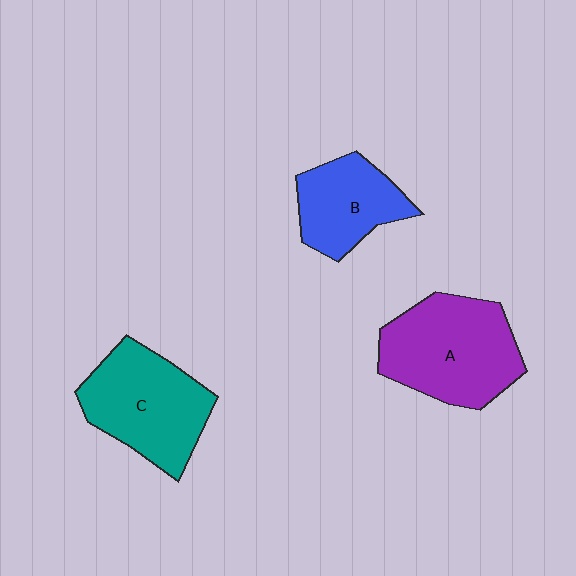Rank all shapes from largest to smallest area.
From largest to smallest: A (purple), C (teal), B (blue).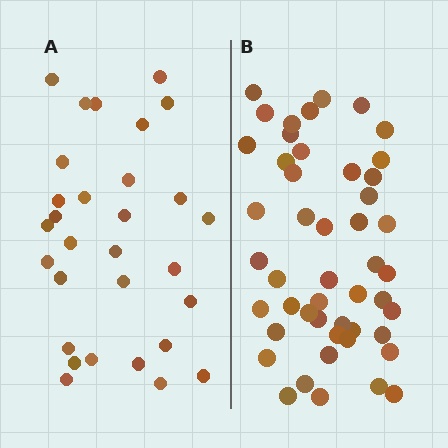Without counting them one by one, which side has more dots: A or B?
Region B (the right region) has more dots.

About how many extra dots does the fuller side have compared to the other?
Region B has approximately 20 more dots than region A.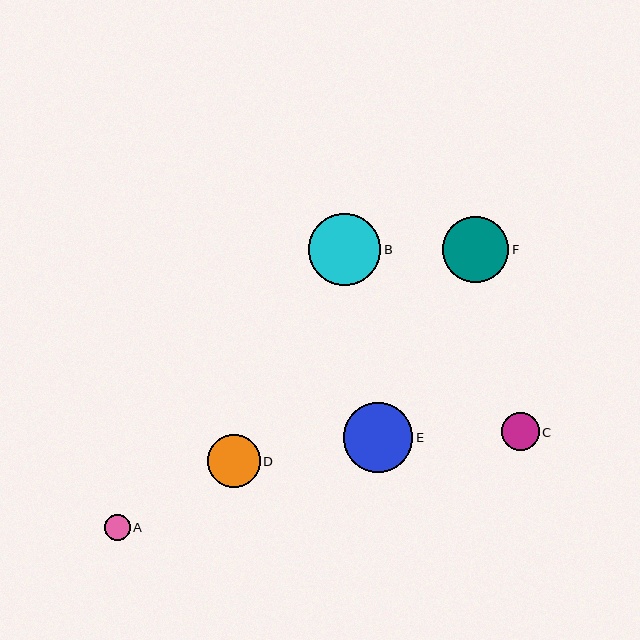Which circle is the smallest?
Circle A is the smallest with a size of approximately 26 pixels.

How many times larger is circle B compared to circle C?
Circle B is approximately 1.9 times the size of circle C.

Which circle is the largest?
Circle B is the largest with a size of approximately 73 pixels.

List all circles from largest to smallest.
From largest to smallest: B, E, F, D, C, A.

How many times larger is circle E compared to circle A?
Circle E is approximately 2.6 times the size of circle A.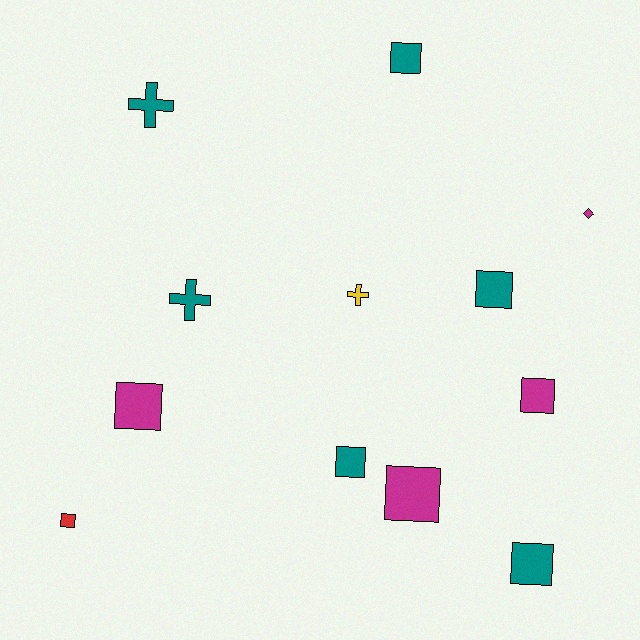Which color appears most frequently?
Teal, with 6 objects.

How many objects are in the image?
There are 12 objects.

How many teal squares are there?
There are 4 teal squares.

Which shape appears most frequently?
Square, with 8 objects.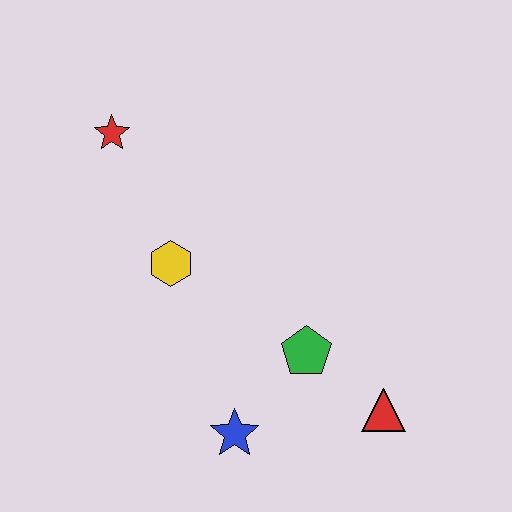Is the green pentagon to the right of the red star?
Yes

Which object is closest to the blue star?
The green pentagon is closest to the blue star.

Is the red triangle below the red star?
Yes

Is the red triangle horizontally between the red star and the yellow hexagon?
No